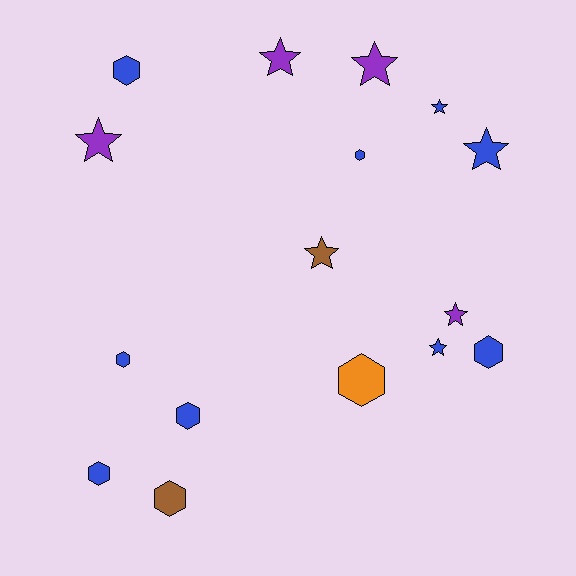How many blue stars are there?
There are 3 blue stars.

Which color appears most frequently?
Blue, with 9 objects.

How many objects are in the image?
There are 16 objects.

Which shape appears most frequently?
Star, with 8 objects.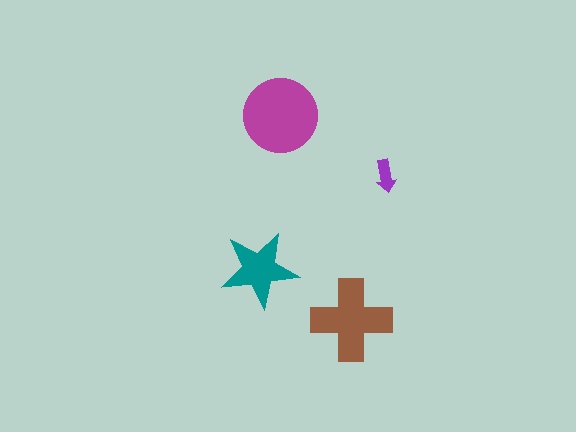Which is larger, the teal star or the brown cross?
The brown cross.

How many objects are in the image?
There are 4 objects in the image.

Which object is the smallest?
The purple arrow.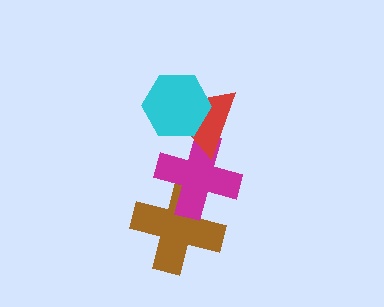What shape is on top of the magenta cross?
The red triangle is on top of the magenta cross.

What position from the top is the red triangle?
The red triangle is 2nd from the top.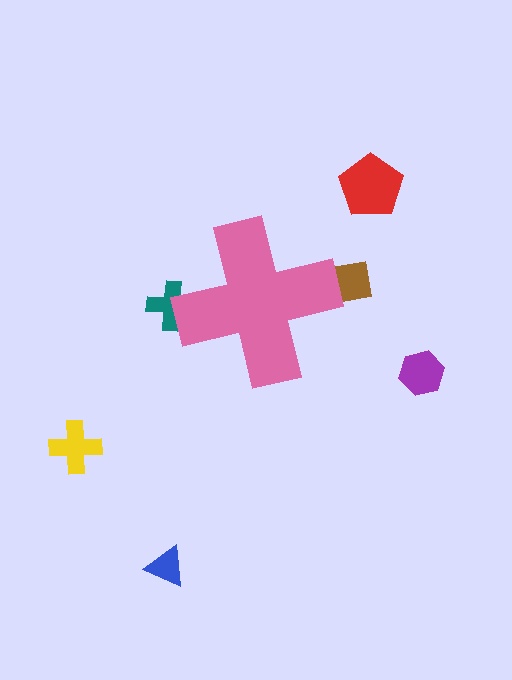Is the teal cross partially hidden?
Yes, the teal cross is partially hidden behind the pink cross.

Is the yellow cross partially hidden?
No, the yellow cross is fully visible.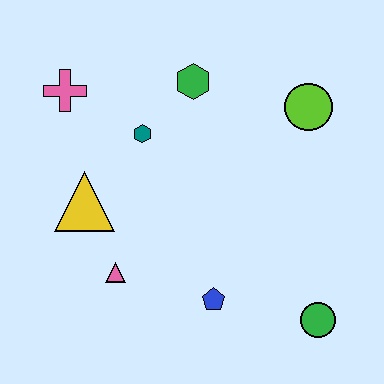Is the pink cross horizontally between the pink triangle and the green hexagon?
No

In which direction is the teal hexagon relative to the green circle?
The teal hexagon is above the green circle.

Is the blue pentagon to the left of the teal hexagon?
No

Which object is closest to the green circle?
The blue pentagon is closest to the green circle.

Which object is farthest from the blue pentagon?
The pink cross is farthest from the blue pentagon.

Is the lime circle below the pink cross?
Yes